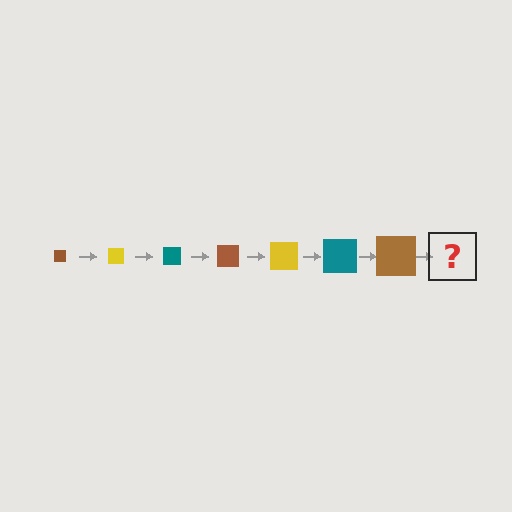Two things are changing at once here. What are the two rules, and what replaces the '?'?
The two rules are that the square grows larger each step and the color cycles through brown, yellow, and teal. The '?' should be a yellow square, larger than the previous one.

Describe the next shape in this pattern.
It should be a yellow square, larger than the previous one.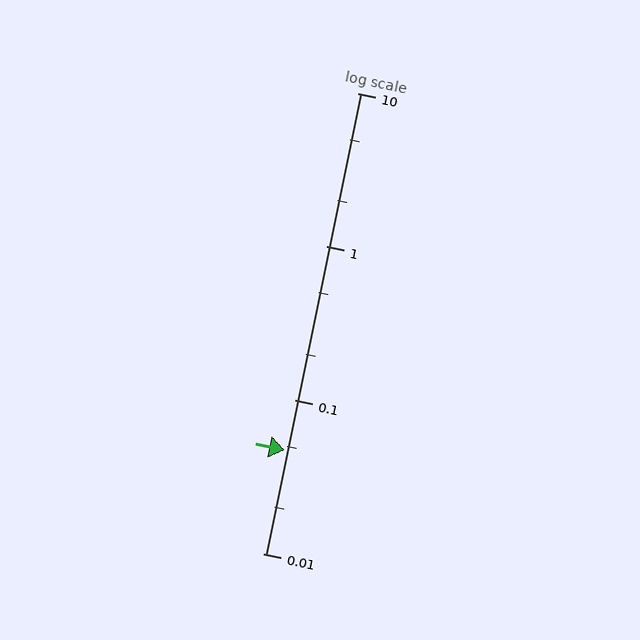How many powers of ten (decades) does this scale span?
The scale spans 3 decades, from 0.01 to 10.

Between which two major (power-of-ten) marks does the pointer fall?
The pointer is between 0.01 and 0.1.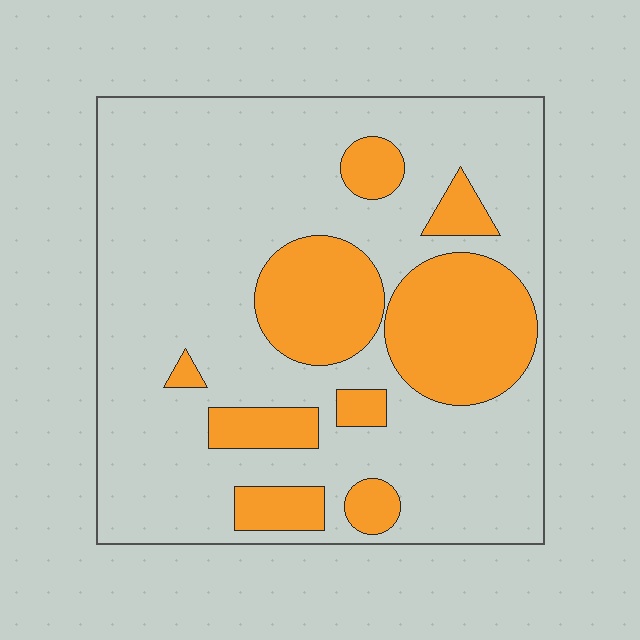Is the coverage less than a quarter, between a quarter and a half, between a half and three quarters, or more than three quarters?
Between a quarter and a half.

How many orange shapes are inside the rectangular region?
9.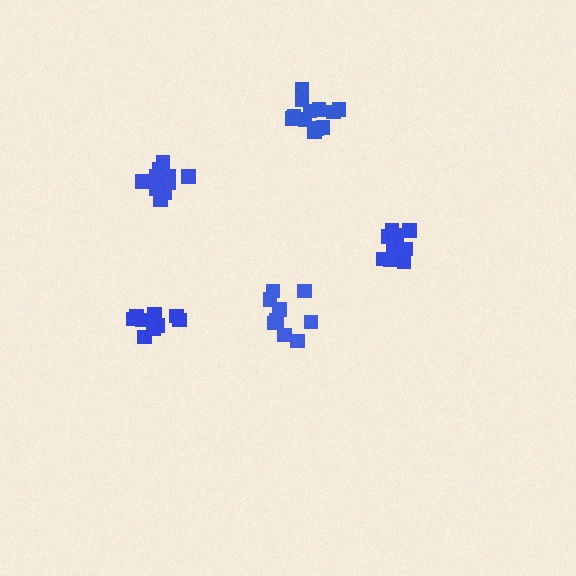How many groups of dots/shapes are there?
There are 5 groups.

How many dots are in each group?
Group 1: 9 dots, Group 2: 13 dots, Group 3: 9 dots, Group 4: 12 dots, Group 5: 11 dots (54 total).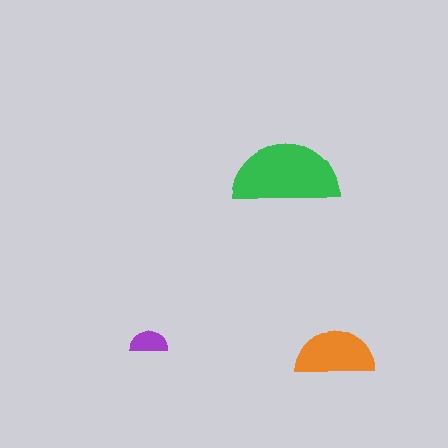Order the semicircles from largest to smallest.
the green one, the orange one, the purple one.